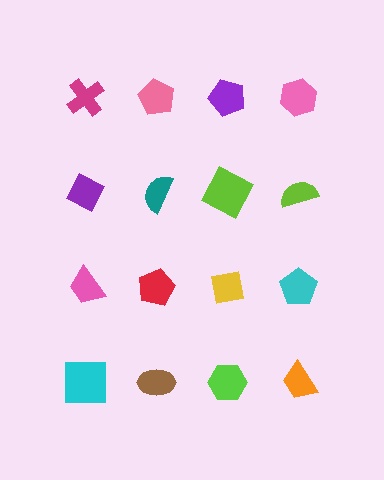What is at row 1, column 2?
A pink pentagon.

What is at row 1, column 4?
A pink hexagon.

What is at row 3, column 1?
A pink trapezoid.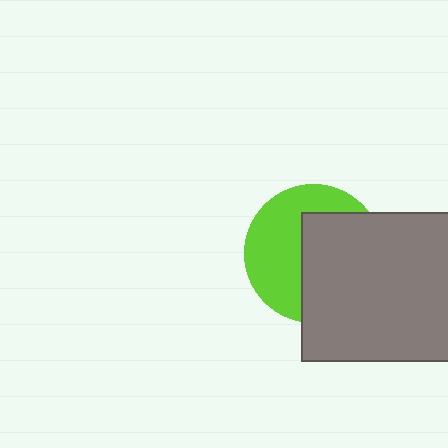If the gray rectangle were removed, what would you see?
You would see the complete lime circle.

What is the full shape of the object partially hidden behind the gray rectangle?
The partially hidden object is a lime circle.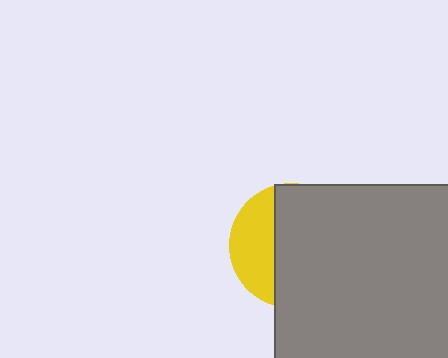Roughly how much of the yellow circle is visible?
A small part of it is visible (roughly 32%).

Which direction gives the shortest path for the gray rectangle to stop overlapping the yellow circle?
Moving right gives the shortest separation.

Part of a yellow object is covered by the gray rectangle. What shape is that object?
It is a circle.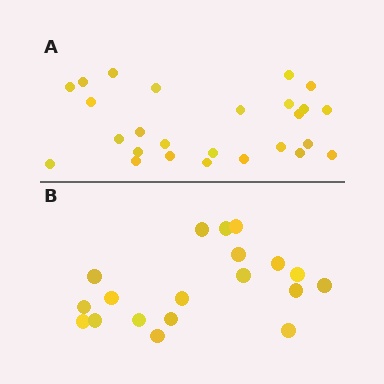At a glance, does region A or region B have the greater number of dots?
Region A (the top region) has more dots.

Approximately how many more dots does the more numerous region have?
Region A has roughly 8 or so more dots than region B.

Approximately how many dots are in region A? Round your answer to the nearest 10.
About 30 dots. (The exact count is 26, which rounds to 30.)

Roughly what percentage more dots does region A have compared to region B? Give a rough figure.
About 35% more.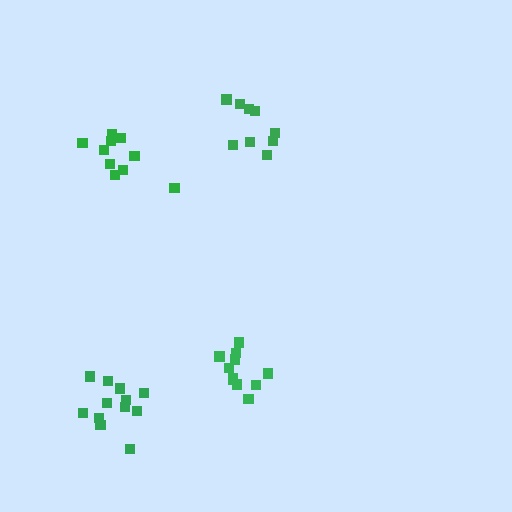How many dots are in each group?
Group 1: 11 dots, Group 2: 12 dots, Group 3: 9 dots, Group 4: 10 dots (42 total).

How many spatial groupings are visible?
There are 4 spatial groupings.